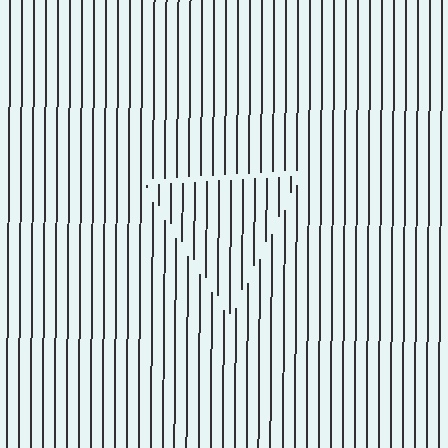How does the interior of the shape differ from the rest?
The interior of the shape contains the same grating, shifted by half a period — the contour is defined by the phase discontinuity where line-ends from the inner and outer gratings abut.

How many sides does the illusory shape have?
3 sides — the line-ends trace a triangle.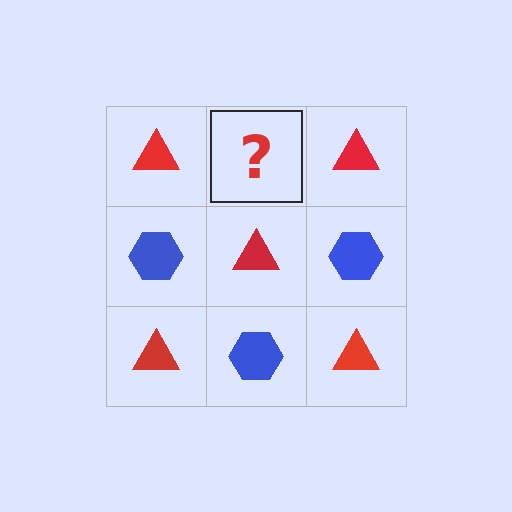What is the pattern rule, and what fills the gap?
The rule is that it alternates red triangle and blue hexagon in a checkerboard pattern. The gap should be filled with a blue hexagon.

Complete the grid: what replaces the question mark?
The question mark should be replaced with a blue hexagon.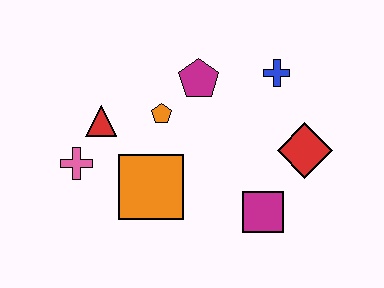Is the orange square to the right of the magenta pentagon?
No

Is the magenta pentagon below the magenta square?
No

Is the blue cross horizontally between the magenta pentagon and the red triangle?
No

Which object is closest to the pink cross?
The red triangle is closest to the pink cross.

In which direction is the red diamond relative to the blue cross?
The red diamond is below the blue cross.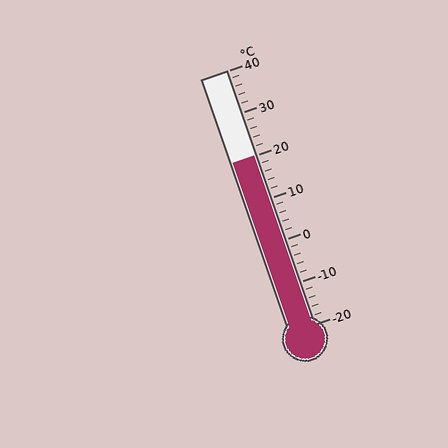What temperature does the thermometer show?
The thermometer shows approximately 20°C.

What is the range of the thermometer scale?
The thermometer scale ranges from -20°C to 40°C.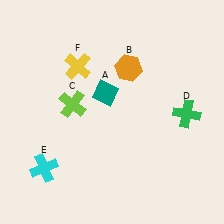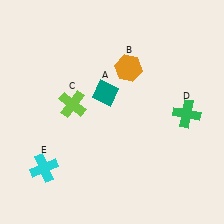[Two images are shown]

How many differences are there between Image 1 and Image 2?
There is 1 difference between the two images.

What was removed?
The yellow cross (F) was removed in Image 2.